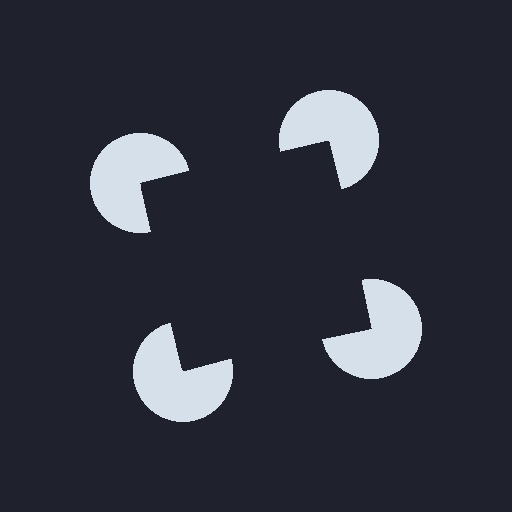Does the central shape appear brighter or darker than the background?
It typically appears slightly darker than the background, even though no actual brightness change is drawn.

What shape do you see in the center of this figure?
An illusory square — its edges are inferred from the aligned wedge cuts in the pac-man discs, not physically drawn.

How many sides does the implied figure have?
4 sides.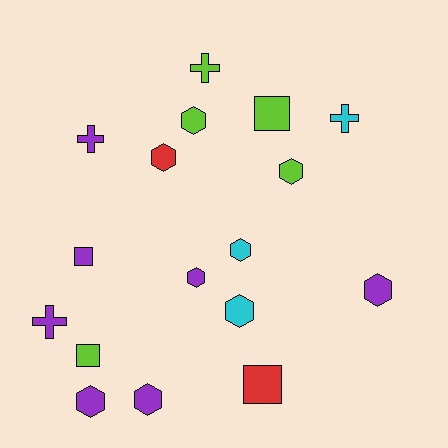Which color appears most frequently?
Purple, with 7 objects.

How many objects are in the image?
There are 17 objects.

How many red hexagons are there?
There is 1 red hexagon.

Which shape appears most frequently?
Hexagon, with 9 objects.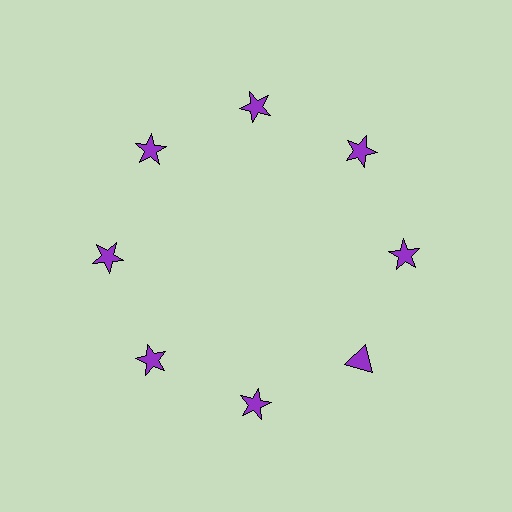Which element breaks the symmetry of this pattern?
The purple triangle at roughly the 4 o'clock position breaks the symmetry. All other shapes are purple stars.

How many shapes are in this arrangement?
There are 8 shapes arranged in a ring pattern.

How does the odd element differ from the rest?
It has a different shape: triangle instead of star.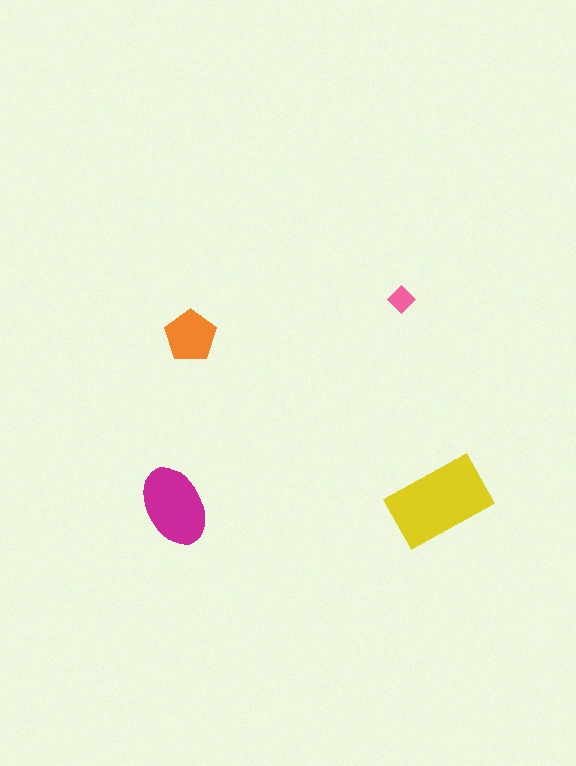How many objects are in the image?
There are 4 objects in the image.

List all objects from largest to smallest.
The yellow rectangle, the magenta ellipse, the orange pentagon, the pink diamond.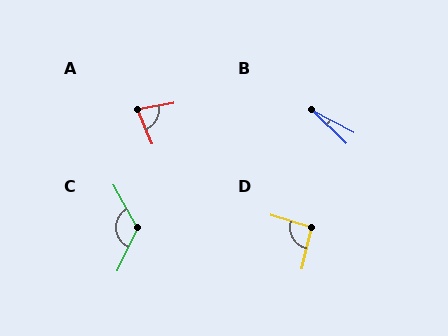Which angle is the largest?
C, at approximately 126 degrees.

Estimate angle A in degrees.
Approximately 77 degrees.